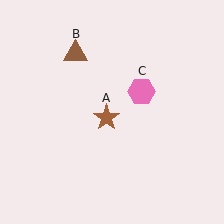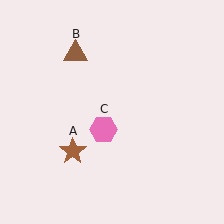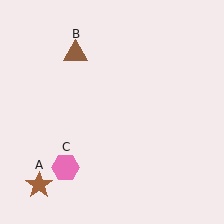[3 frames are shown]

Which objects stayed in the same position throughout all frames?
Brown triangle (object B) remained stationary.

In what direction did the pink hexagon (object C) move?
The pink hexagon (object C) moved down and to the left.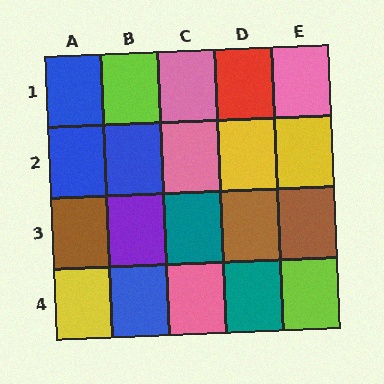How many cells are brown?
3 cells are brown.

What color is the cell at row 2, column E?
Yellow.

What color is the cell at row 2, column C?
Pink.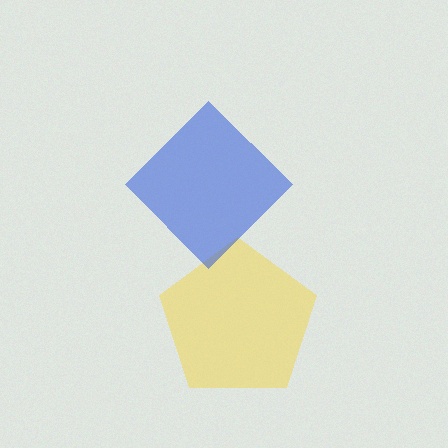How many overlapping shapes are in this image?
There are 2 overlapping shapes in the image.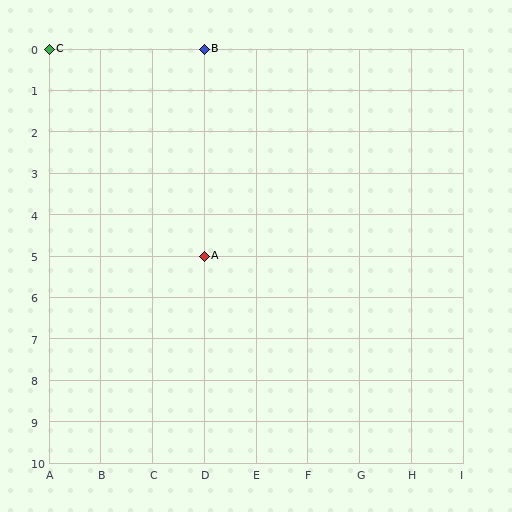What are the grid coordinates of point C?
Point C is at grid coordinates (A, 0).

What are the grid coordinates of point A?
Point A is at grid coordinates (D, 5).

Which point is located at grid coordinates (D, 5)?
Point A is at (D, 5).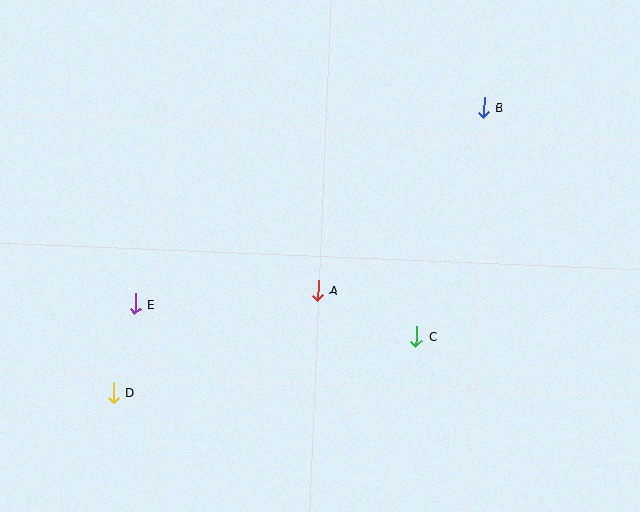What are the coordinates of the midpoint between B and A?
The midpoint between B and A is at (401, 199).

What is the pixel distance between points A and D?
The distance between A and D is 229 pixels.